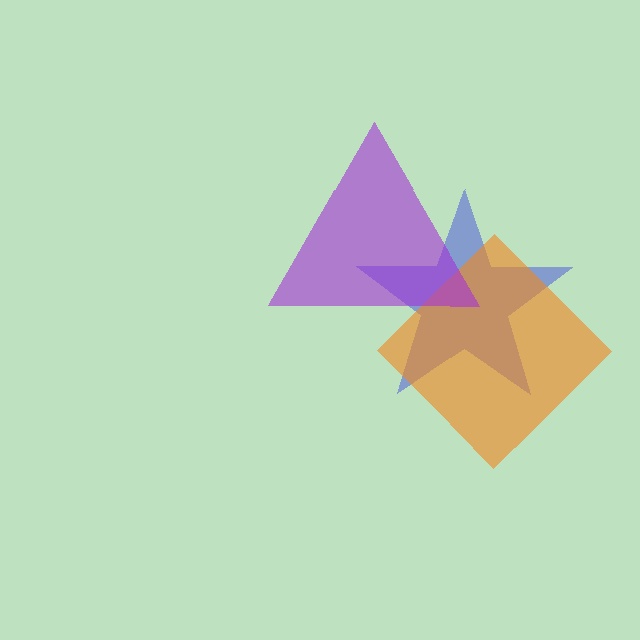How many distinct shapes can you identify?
There are 3 distinct shapes: a blue star, an orange diamond, a purple triangle.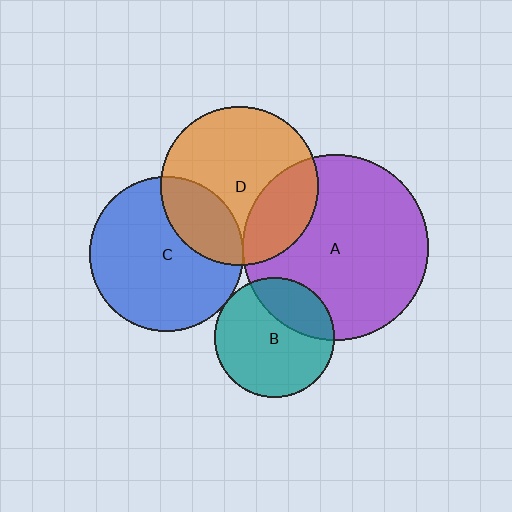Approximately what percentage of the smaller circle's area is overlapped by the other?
Approximately 5%.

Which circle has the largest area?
Circle A (purple).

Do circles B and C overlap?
Yes.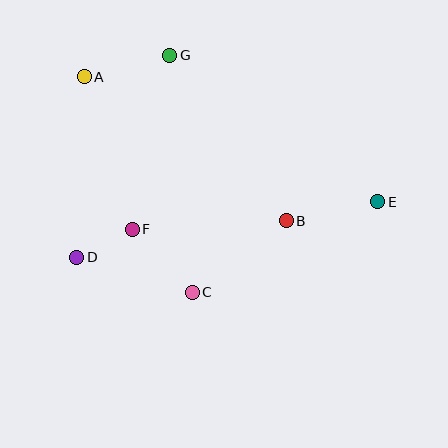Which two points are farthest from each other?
Points A and E are farthest from each other.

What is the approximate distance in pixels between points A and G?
The distance between A and G is approximately 88 pixels.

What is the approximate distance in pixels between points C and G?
The distance between C and G is approximately 238 pixels.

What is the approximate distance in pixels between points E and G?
The distance between E and G is approximately 254 pixels.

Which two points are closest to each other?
Points D and F are closest to each other.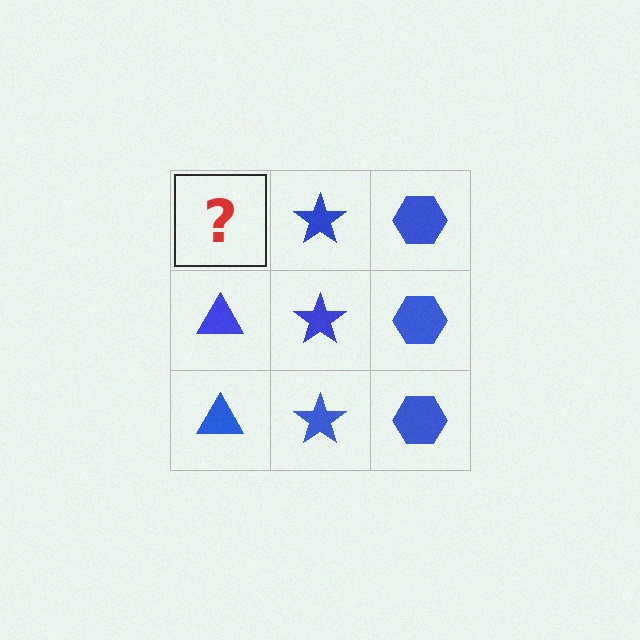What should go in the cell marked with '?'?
The missing cell should contain a blue triangle.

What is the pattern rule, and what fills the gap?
The rule is that each column has a consistent shape. The gap should be filled with a blue triangle.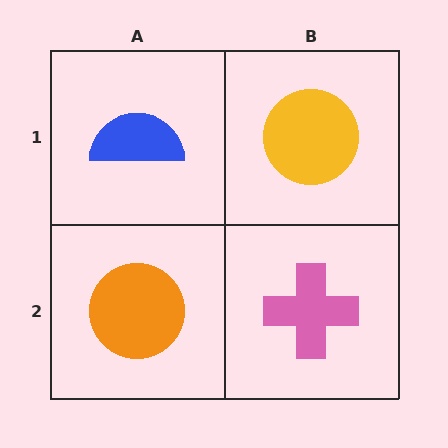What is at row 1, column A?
A blue semicircle.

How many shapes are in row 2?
2 shapes.